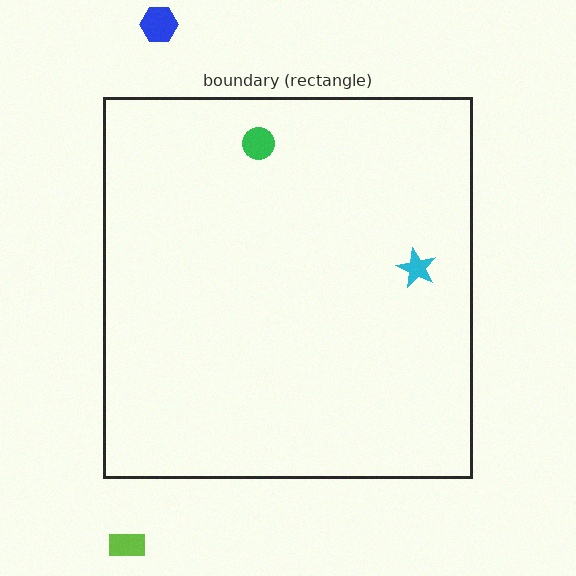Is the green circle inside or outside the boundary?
Inside.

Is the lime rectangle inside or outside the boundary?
Outside.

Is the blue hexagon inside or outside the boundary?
Outside.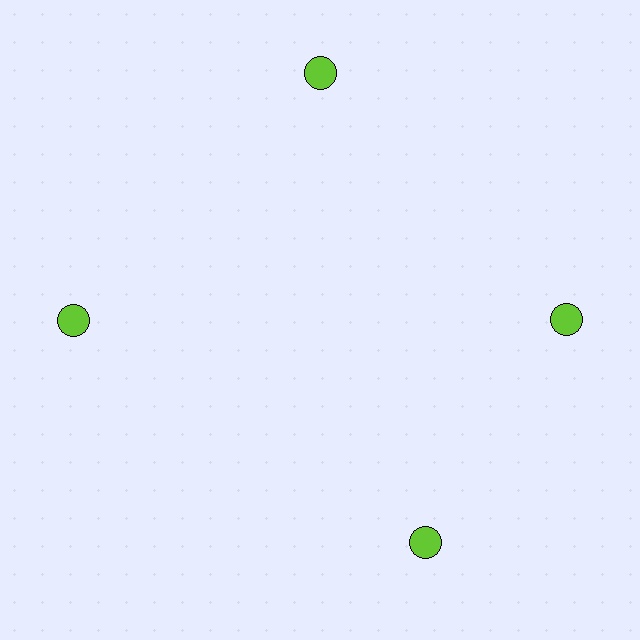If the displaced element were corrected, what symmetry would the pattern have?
It would have 4-fold rotational symmetry — the pattern would map onto itself every 90 degrees.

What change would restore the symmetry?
The symmetry would be restored by rotating it back into even spacing with its neighbors so that all 4 circles sit at equal angles and equal distance from the center.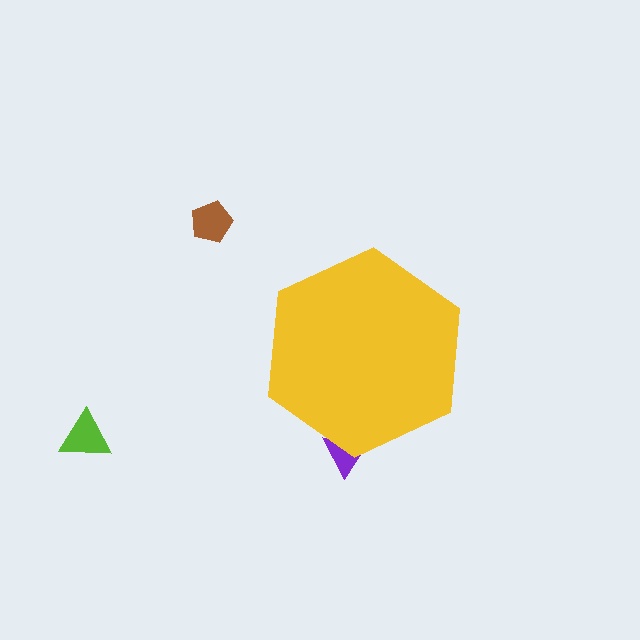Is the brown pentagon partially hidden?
No, the brown pentagon is fully visible.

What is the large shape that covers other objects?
A yellow hexagon.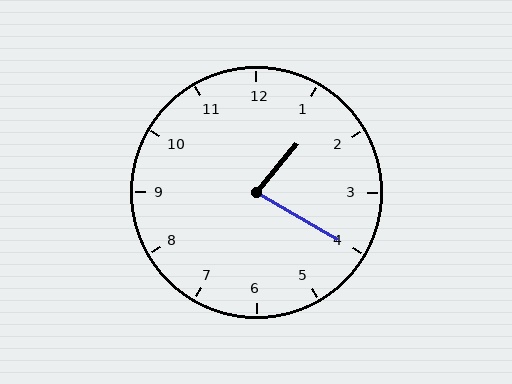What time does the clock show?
1:20.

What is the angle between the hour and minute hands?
Approximately 80 degrees.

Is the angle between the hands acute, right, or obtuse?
It is acute.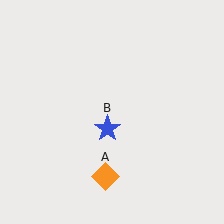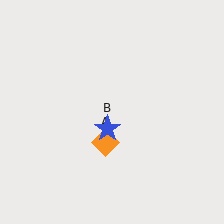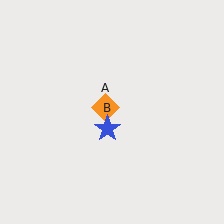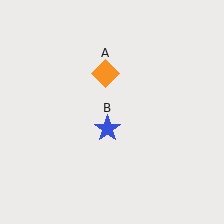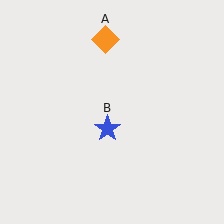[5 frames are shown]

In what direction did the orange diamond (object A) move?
The orange diamond (object A) moved up.